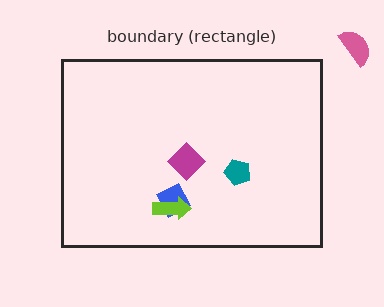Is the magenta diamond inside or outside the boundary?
Inside.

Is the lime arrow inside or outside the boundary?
Inside.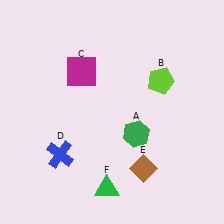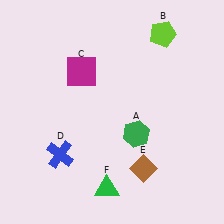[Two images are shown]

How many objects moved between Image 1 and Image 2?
1 object moved between the two images.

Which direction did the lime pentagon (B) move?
The lime pentagon (B) moved up.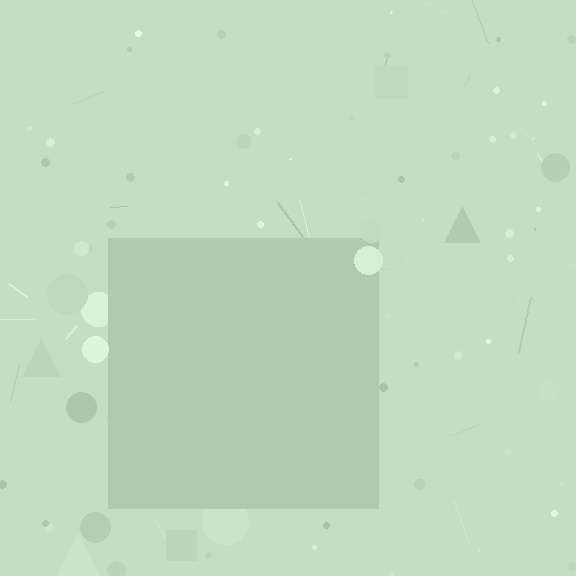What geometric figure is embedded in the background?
A square is embedded in the background.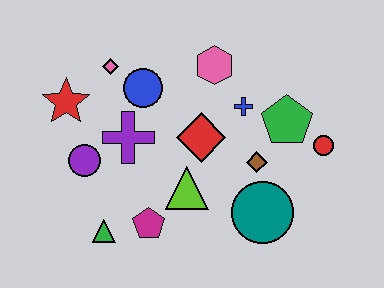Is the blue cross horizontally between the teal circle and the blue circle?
Yes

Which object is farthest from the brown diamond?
The red star is farthest from the brown diamond.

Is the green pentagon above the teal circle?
Yes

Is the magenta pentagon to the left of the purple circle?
No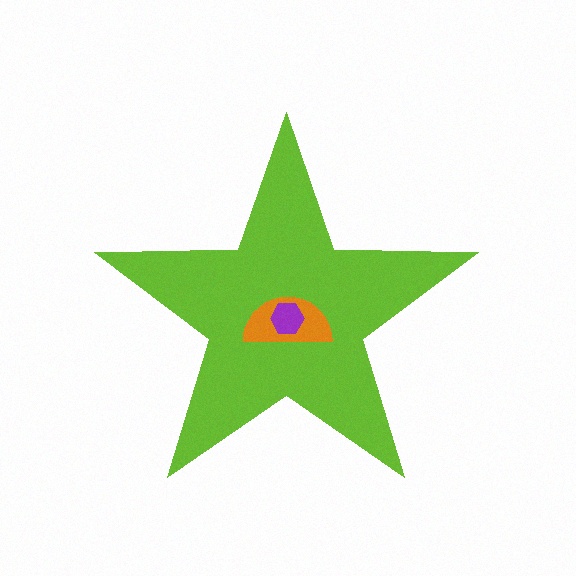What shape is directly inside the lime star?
The orange semicircle.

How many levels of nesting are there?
3.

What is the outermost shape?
The lime star.